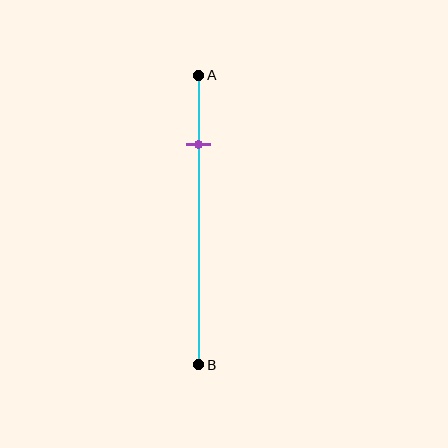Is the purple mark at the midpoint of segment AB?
No, the mark is at about 25% from A, not at the 50% midpoint.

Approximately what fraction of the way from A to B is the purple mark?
The purple mark is approximately 25% of the way from A to B.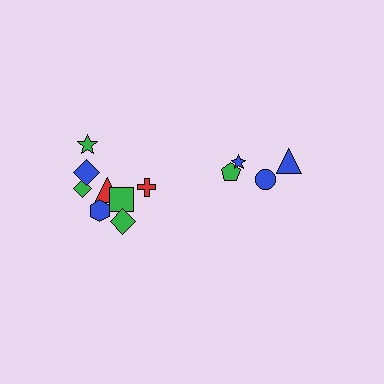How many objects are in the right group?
There are 4 objects.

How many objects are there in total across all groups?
There are 12 objects.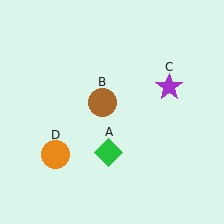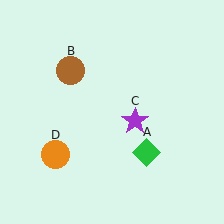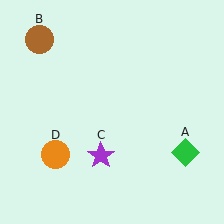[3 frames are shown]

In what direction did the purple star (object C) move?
The purple star (object C) moved down and to the left.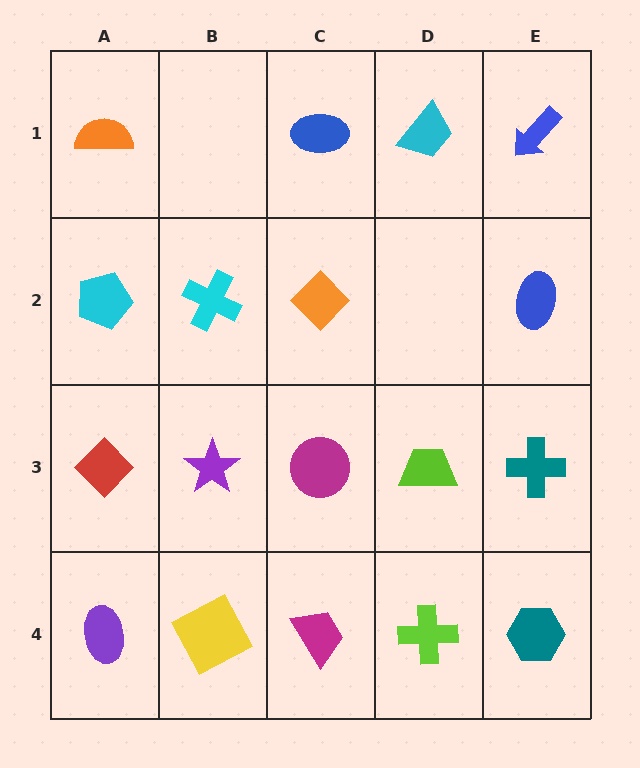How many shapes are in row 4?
5 shapes.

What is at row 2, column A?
A cyan pentagon.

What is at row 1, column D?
A cyan trapezoid.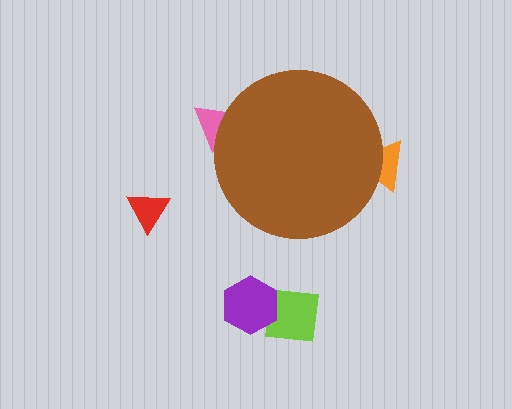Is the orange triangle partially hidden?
Yes, the orange triangle is partially hidden behind the brown circle.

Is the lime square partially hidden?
No, the lime square is fully visible.